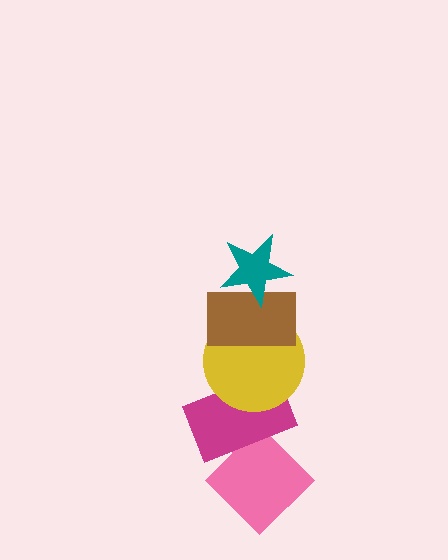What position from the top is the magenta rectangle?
The magenta rectangle is 4th from the top.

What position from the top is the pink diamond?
The pink diamond is 5th from the top.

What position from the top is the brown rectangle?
The brown rectangle is 2nd from the top.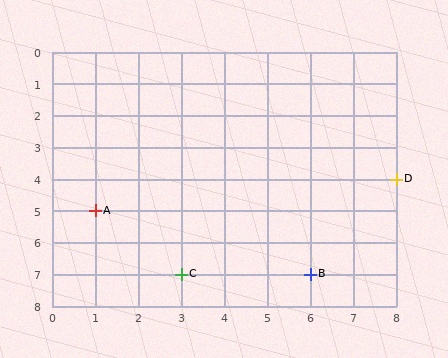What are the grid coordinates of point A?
Point A is at grid coordinates (1, 5).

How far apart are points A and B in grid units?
Points A and B are 5 columns and 2 rows apart (about 5.4 grid units diagonally).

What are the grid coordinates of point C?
Point C is at grid coordinates (3, 7).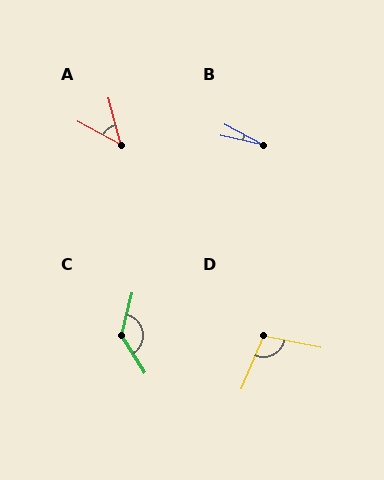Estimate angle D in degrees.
Approximately 102 degrees.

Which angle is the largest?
C, at approximately 133 degrees.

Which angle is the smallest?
B, at approximately 16 degrees.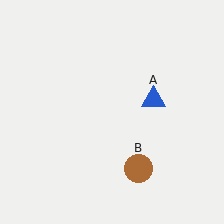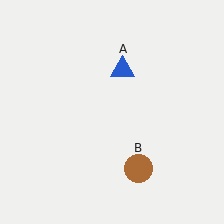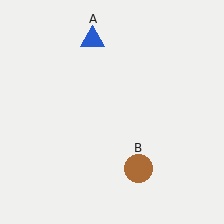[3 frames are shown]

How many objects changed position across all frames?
1 object changed position: blue triangle (object A).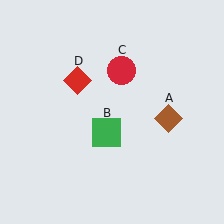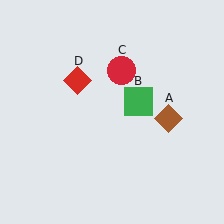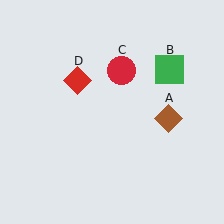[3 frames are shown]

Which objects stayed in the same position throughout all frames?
Brown diamond (object A) and red circle (object C) and red diamond (object D) remained stationary.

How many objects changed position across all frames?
1 object changed position: green square (object B).